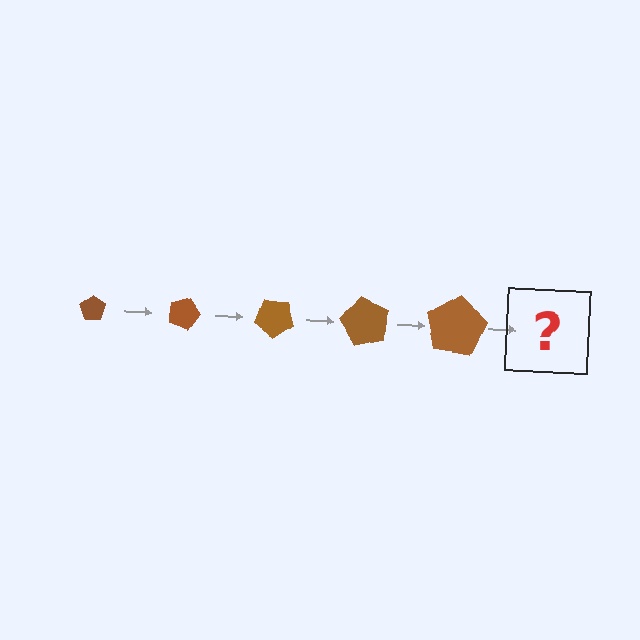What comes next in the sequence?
The next element should be a pentagon, larger than the previous one and rotated 100 degrees from the start.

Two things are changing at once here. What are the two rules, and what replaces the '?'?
The two rules are that the pentagon grows larger each step and it rotates 20 degrees each step. The '?' should be a pentagon, larger than the previous one and rotated 100 degrees from the start.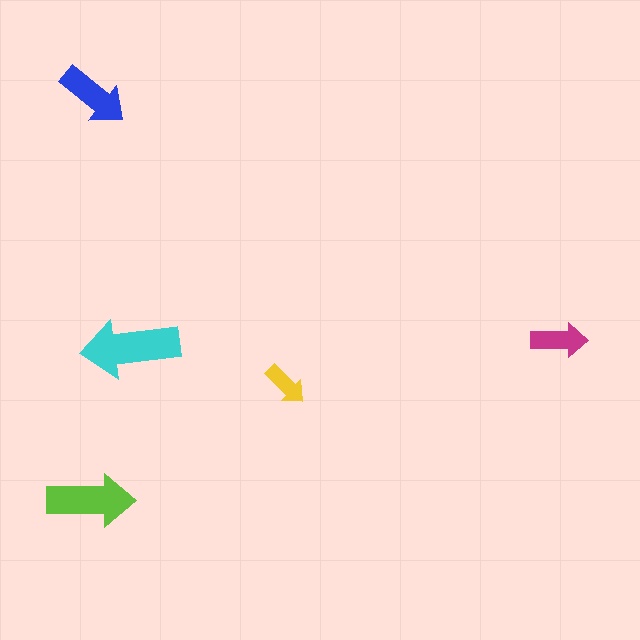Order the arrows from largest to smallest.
the cyan one, the lime one, the blue one, the magenta one, the yellow one.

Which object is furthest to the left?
The lime arrow is leftmost.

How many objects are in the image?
There are 5 objects in the image.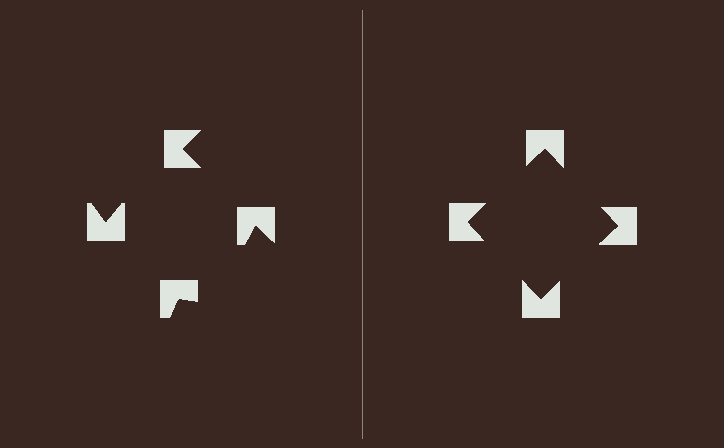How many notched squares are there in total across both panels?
8 — 4 on each side.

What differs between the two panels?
The notched squares are positioned identically on both sides; only the wedge orientations differ. On the right they align to a square; on the left they are misaligned.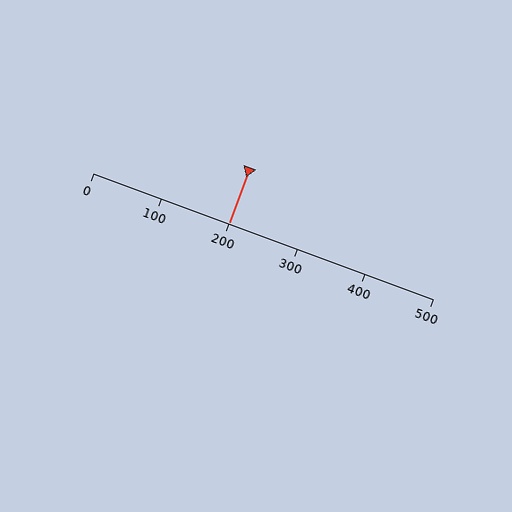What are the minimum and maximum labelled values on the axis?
The axis runs from 0 to 500.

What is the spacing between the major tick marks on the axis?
The major ticks are spaced 100 apart.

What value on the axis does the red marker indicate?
The marker indicates approximately 200.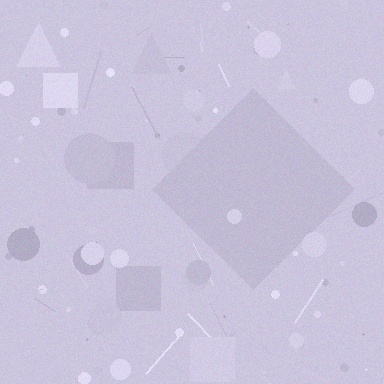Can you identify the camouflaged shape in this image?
The camouflaged shape is a diamond.